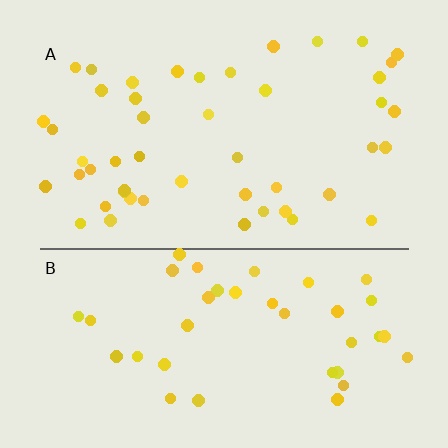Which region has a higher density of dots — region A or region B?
A (the top).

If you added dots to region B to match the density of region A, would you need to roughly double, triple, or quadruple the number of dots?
Approximately double.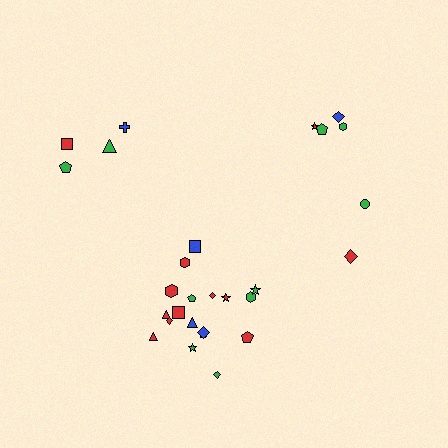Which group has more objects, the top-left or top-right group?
The top-right group.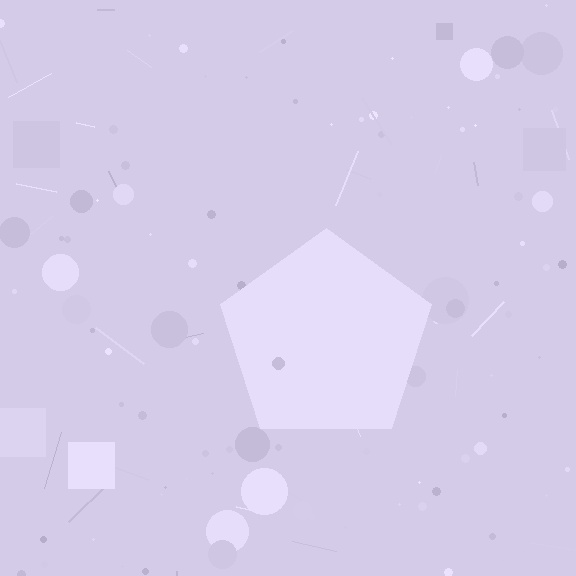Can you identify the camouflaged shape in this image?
The camouflaged shape is a pentagon.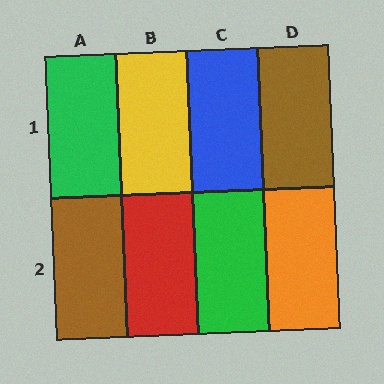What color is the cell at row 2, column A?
Brown.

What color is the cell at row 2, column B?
Red.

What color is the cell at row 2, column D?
Orange.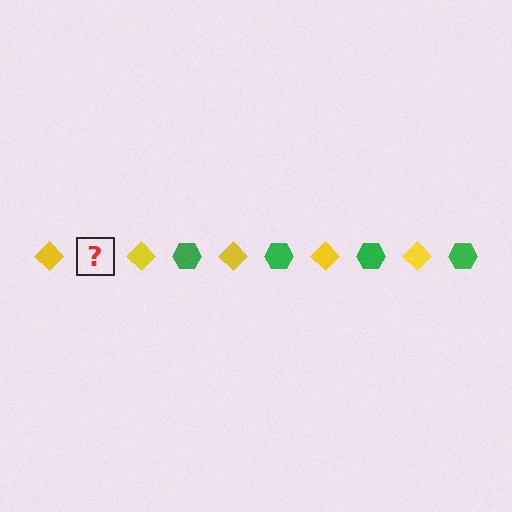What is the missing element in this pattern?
The missing element is a green hexagon.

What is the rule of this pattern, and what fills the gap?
The rule is that the pattern alternates between yellow diamond and green hexagon. The gap should be filled with a green hexagon.